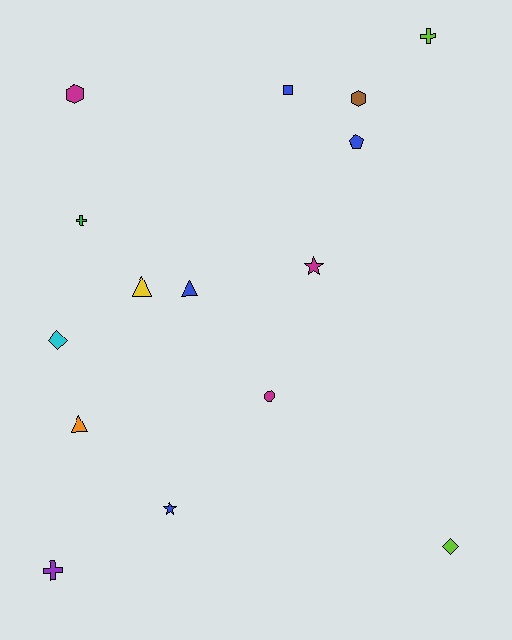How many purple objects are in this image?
There is 1 purple object.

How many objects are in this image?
There are 15 objects.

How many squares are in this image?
There is 1 square.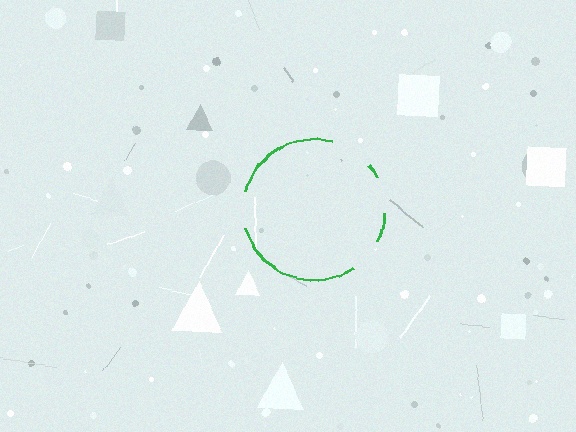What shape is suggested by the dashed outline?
The dashed outline suggests a circle.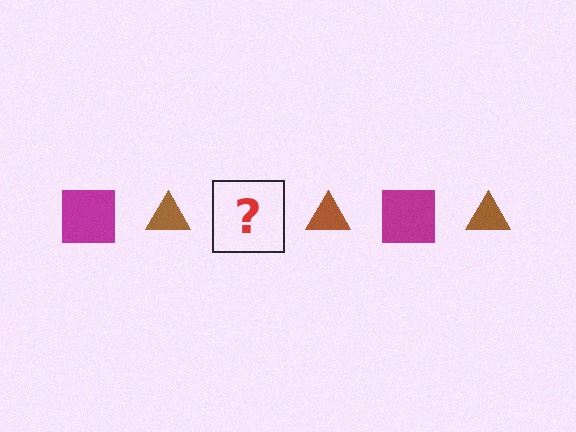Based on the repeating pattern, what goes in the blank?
The blank should be a magenta square.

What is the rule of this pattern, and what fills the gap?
The rule is that the pattern alternates between magenta square and brown triangle. The gap should be filled with a magenta square.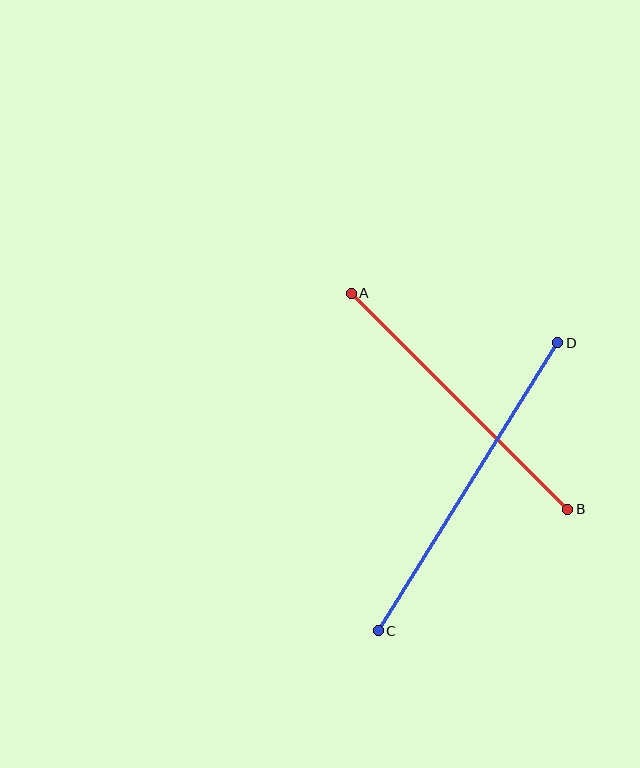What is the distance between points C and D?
The distance is approximately 339 pixels.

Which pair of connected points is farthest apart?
Points C and D are farthest apart.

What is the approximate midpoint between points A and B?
The midpoint is at approximately (460, 401) pixels.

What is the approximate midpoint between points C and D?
The midpoint is at approximately (468, 487) pixels.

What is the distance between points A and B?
The distance is approximately 306 pixels.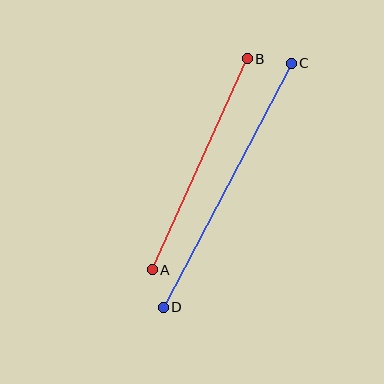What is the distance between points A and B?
The distance is approximately 231 pixels.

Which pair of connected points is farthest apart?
Points C and D are farthest apart.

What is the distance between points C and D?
The distance is approximately 276 pixels.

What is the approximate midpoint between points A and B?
The midpoint is at approximately (200, 164) pixels.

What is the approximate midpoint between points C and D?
The midpoint is at approximately (227, 185) pixels.